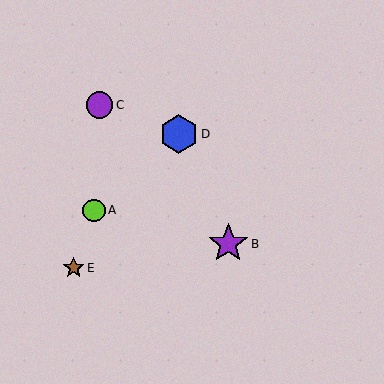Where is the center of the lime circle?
The center of the lime circle is at (94, 210).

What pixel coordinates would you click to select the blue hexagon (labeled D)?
Click at (179, 134) to select the blue hexagon D.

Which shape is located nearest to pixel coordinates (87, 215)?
The lime circle (labeled A) at (94, 210) is nearest to that location.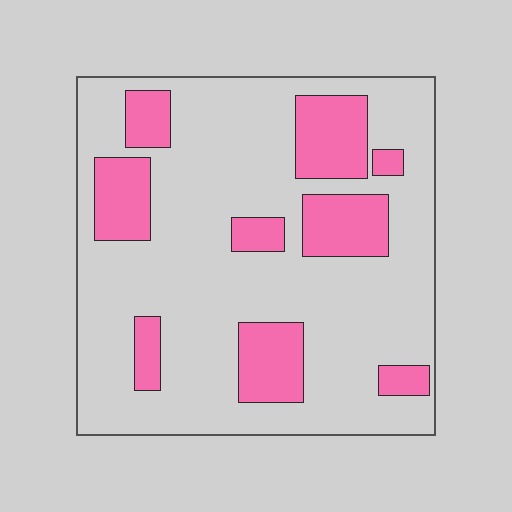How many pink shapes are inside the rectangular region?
9.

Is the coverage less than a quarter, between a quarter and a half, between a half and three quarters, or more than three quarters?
Less than a quarter.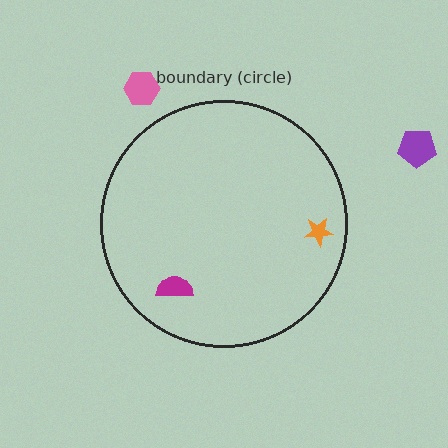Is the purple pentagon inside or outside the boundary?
Outside.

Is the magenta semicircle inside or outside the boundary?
Inside.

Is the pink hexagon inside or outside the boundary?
Outside.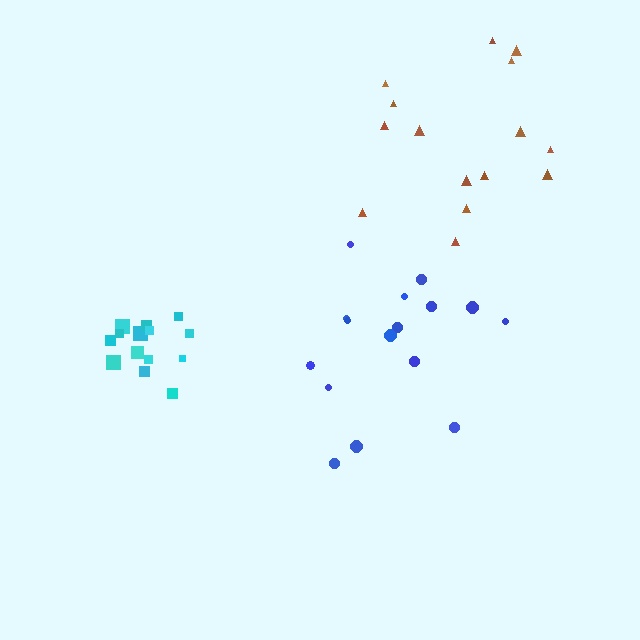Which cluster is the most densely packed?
Cyan.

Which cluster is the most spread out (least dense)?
Brown.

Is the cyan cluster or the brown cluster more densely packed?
Cyan.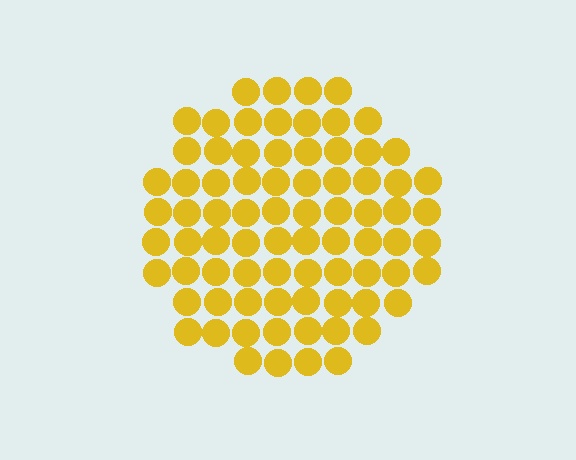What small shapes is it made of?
It is made of small circles.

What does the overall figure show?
The overall figure shows a circle.